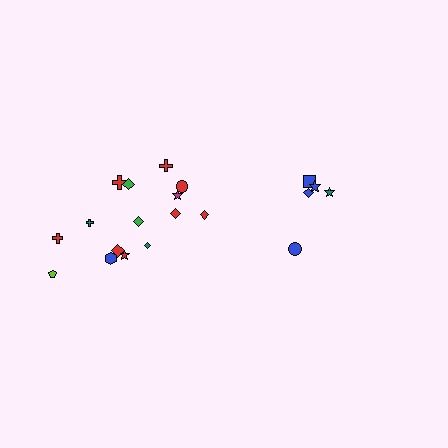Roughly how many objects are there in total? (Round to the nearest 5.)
Roughly 20 objects in total.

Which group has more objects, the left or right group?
The left group.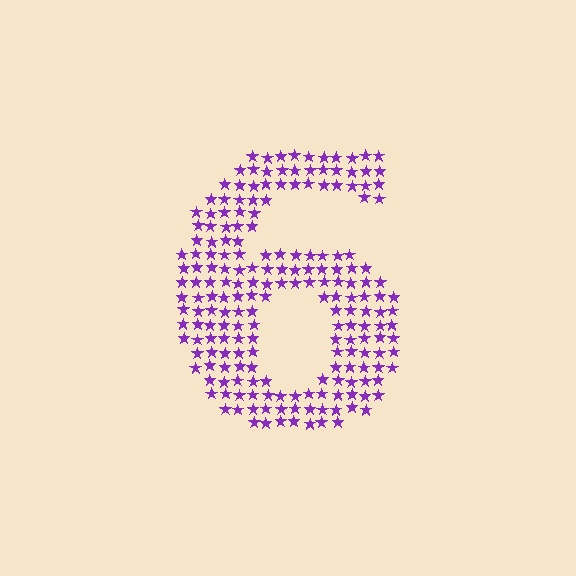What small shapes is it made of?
It is made of small stars.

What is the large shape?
The large shape is the digit 6.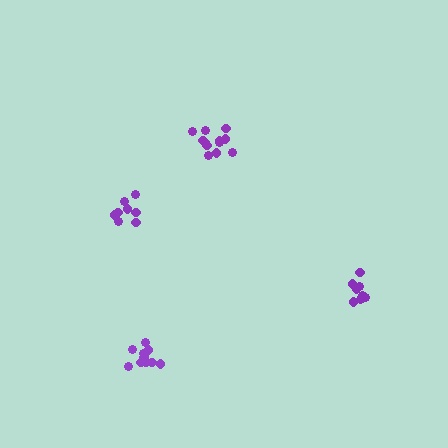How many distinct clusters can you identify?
There are 4 distinct clusters.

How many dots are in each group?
Group 1: 8 dots, Group 2: 11 dots, Group 3: 12 dots, Group 4: 9 dots (40 total).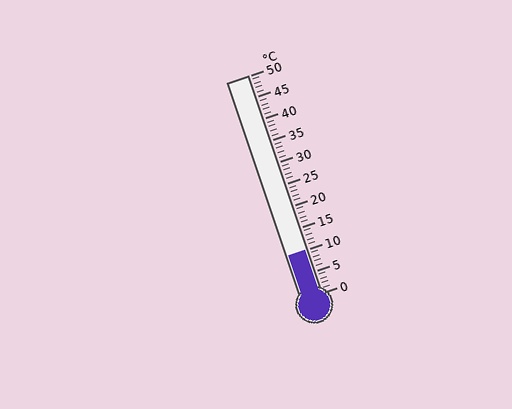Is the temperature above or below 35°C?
The temperature is below 35°C.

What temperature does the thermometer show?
The thermometer shows approximately 10°C.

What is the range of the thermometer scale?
The thermometer scale ranges from 0°C to 50°C.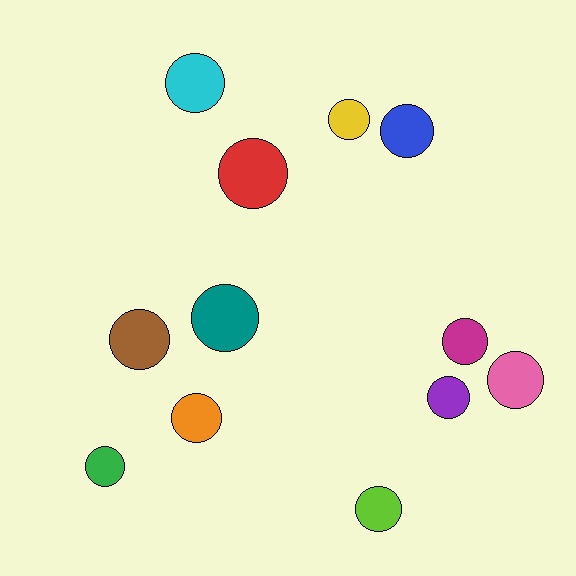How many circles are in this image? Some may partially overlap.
There are 12 circles.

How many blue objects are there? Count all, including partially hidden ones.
There is 1 blue object.